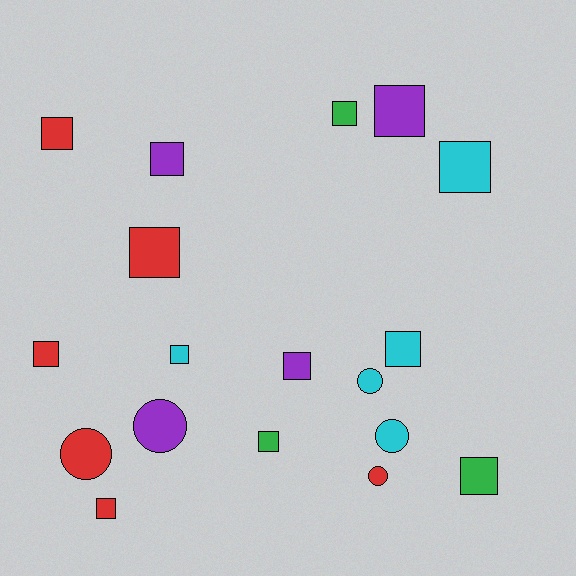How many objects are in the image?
There are 18 objects.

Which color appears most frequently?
Red, with 6 objects.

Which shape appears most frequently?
Square, with 13 objects.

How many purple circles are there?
There is 1 purple circle.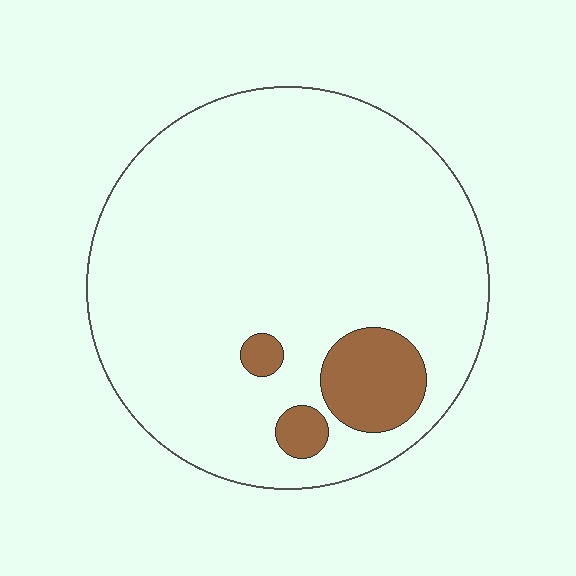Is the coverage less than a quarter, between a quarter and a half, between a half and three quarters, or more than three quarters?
Less than a quarter.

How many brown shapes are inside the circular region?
3.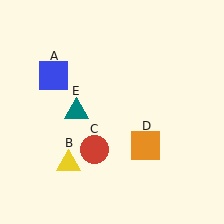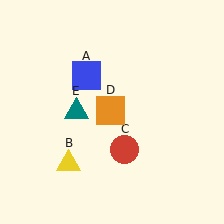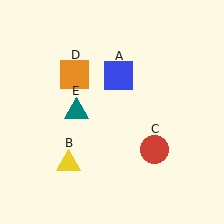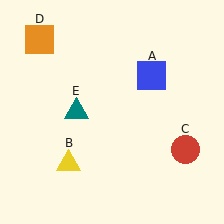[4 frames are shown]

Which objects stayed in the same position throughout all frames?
Yellow triangle (object B) and teal triangle (object E) remained stationary.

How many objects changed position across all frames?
3 objects changed position: blue square (object A), red circle (object C), orange square (object D).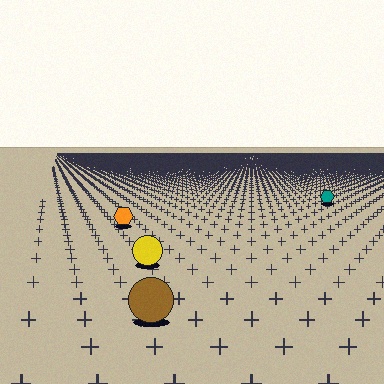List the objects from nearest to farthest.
From nearest to farthest: the brown circle, the yellow circle, the orange hexagon, the teal hexagon.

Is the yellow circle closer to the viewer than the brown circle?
No. The brown circle is closer — you can tell from the texture gradient: the ground texture is coarser near it.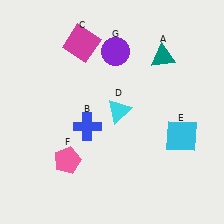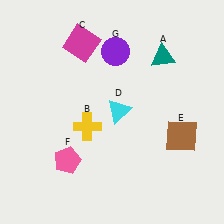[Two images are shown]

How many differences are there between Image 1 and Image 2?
There are 2 differences between the two images.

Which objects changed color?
B changed from blue to yellow. E changed from cyan to brown.